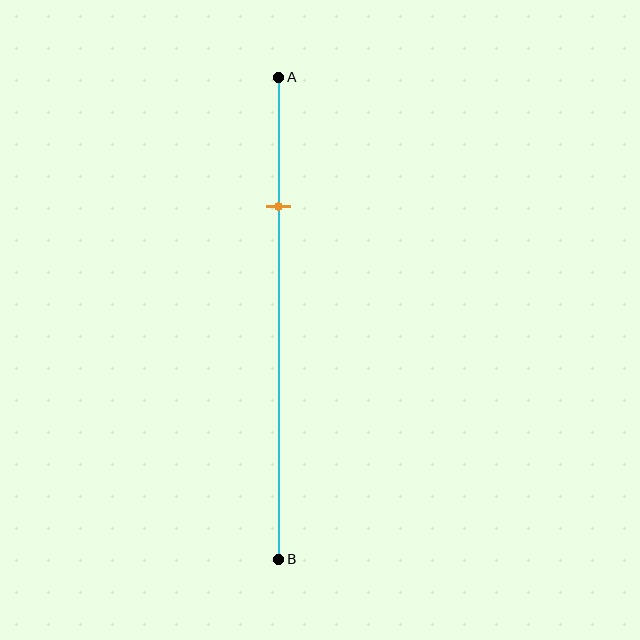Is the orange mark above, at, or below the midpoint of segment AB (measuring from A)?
The orange mark is above the midpoint of segment AB.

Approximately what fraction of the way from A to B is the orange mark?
The orange mark is approximately 25% of the way from A to B.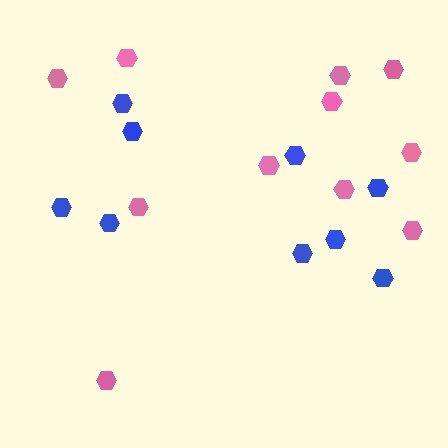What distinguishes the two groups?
There are 2 groups: one group of pink hexagons (11) and one group of blue hexagons (9).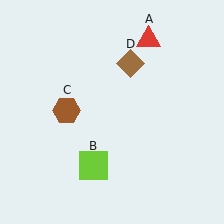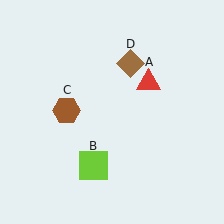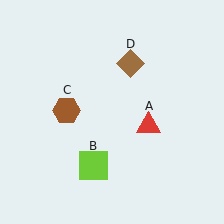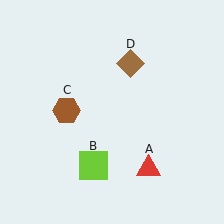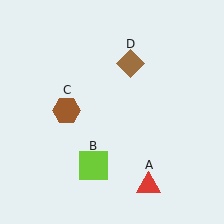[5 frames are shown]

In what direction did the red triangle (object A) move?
The red triangle (object A) moved down.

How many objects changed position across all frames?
1 object changed position: red triangle (object A).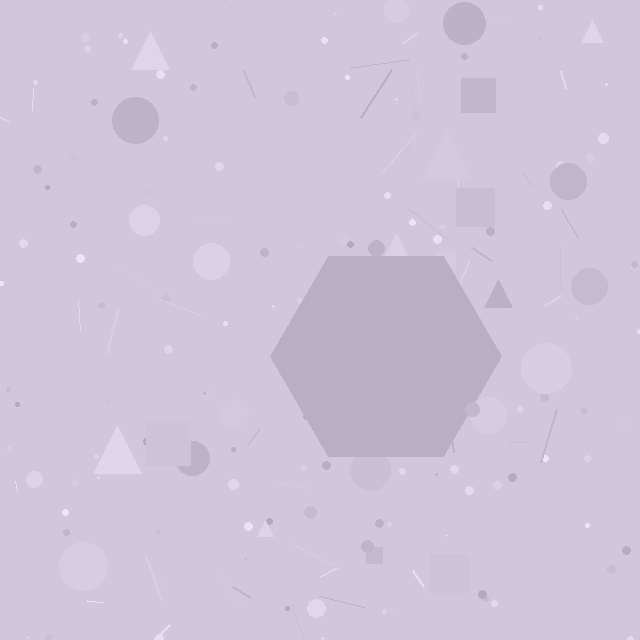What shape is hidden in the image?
A hexagon is hidden in the image.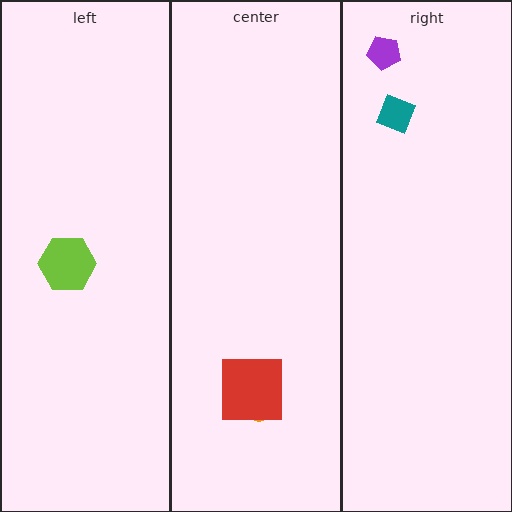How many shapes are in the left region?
1.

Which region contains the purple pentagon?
The right region.